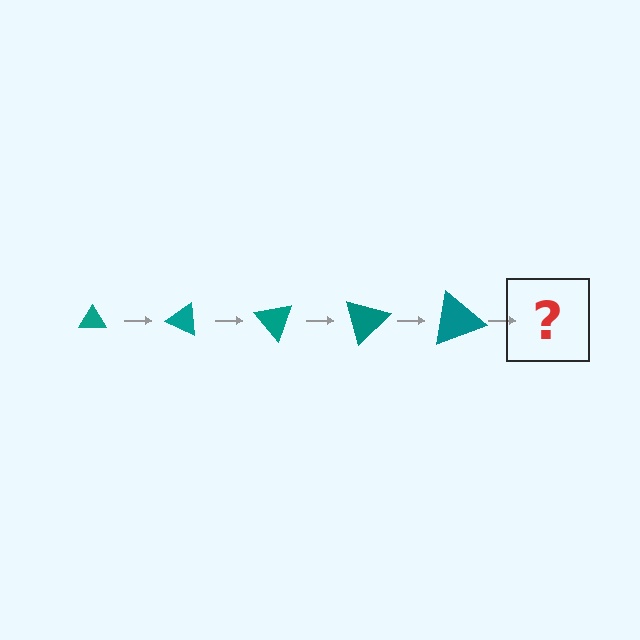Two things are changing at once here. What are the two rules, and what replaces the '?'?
The two rules are that the triangle grows larger each step and it rotates 25 degrees each step. The '?' should be a triangle, larger than the previous one and rotated 125 degrees from the start.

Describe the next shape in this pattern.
It should be a triangle, larger than the previous one and rotated 125 degrees from the start.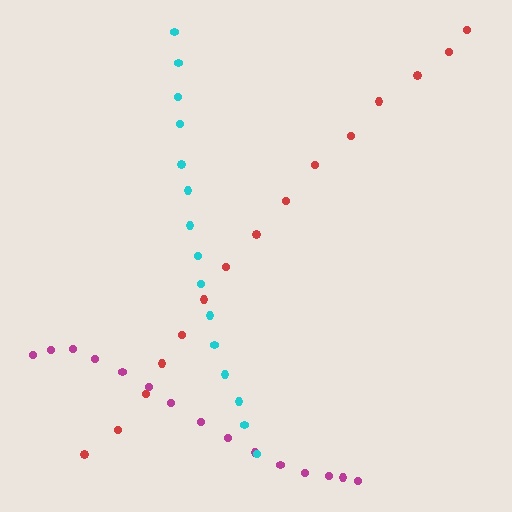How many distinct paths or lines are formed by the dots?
There are 3 distinct paths.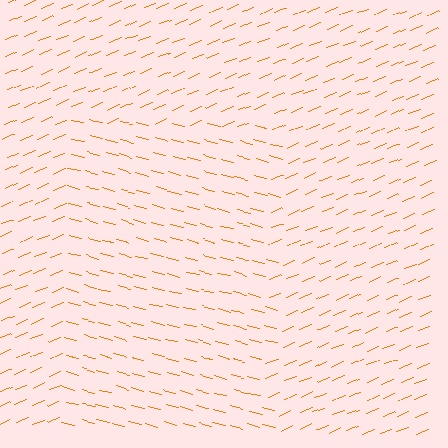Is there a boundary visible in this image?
Yes, there is a texture boundary formed by a change in line orientation.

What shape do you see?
I see a rectangle.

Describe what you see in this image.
The image is filled with small orange line segments. A rectangle region in the image has lines oriented differently from the surrounding lines, creating a visible texture boundary.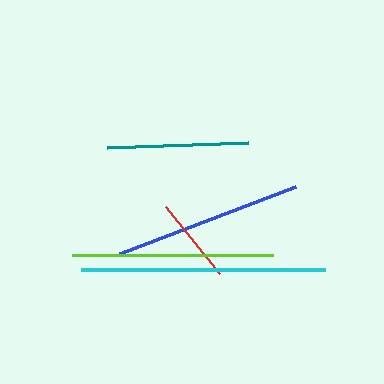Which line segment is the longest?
The cyan line is the longest at approximately 244 pixels.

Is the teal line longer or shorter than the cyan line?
The cyan line is longer than the teal line.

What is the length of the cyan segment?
The cyan segment is approximately 244 pixels long.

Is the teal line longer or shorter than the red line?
The teal line is longer than the red line.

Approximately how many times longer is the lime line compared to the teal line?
The lime line is approximately 1.4 times the length of the teal line.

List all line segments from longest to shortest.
From longest to shortest: cyan, lime, blue, teal, red.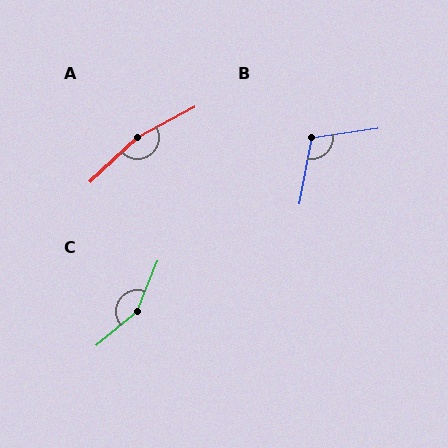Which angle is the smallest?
B, at approximately 109 degrees.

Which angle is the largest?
A, at approximately 165 degrees.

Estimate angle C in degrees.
Approximately 151 degrees.